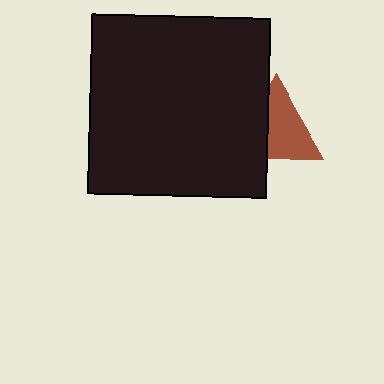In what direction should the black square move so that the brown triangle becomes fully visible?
The black square should move left. That is the shortest direction to clear the overlap and leave the brown triangle fully visible.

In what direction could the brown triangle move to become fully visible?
The brown triangle could move right. That would shift it out from behind the black square entirely.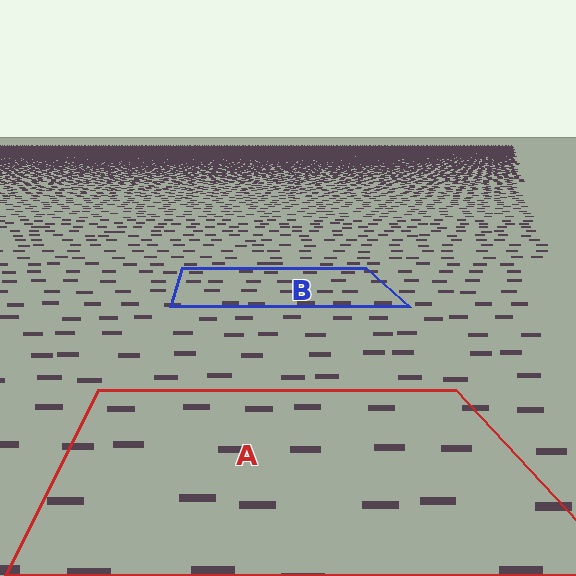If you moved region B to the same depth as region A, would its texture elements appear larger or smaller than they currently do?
They would appear larger. At a closer depth, the same texture elements are projected at a bigger on-screen size.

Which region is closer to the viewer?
Region A is closer. The texture elements there are larger and more spread out.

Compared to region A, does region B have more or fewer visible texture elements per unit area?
Region B has more texture elements per unit area — they are packed more densely because it is farther away.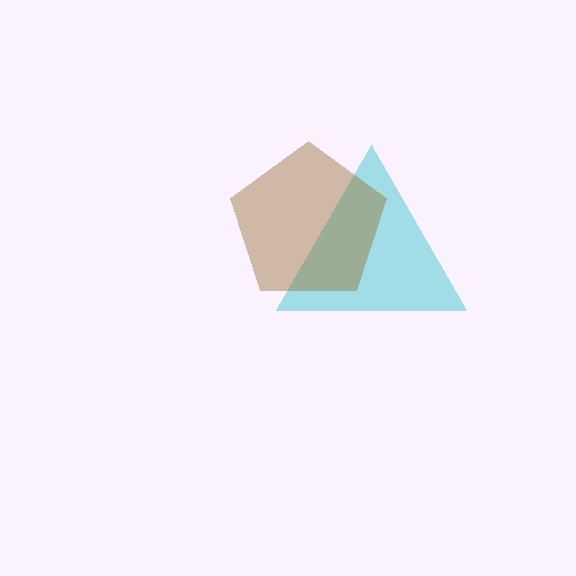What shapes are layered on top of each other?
The layered shapes are: a cyan triangle, a brown pentagon.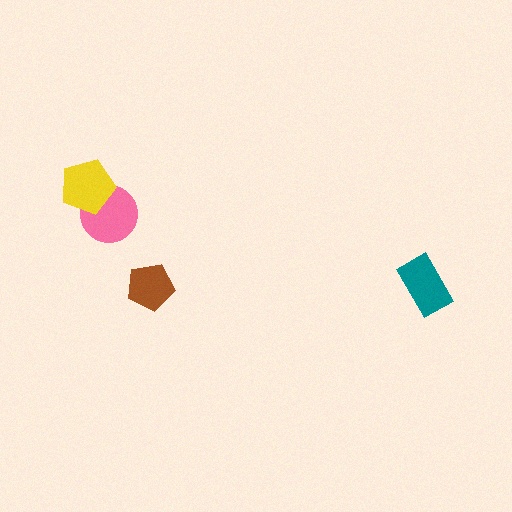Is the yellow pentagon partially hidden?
No, no other shape covers it.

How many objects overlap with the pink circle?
1 object overlaps with the pink circle.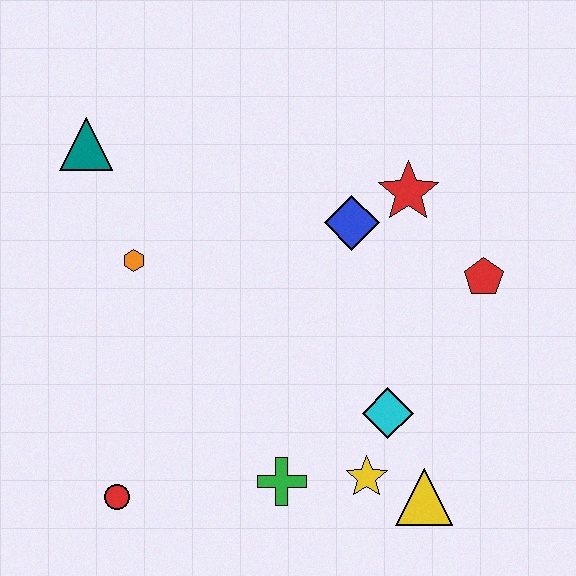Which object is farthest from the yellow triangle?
The teal triangle is farthest from the yellow triangle.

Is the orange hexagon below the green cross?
No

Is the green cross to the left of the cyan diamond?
Yes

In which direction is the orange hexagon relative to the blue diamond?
The orange hexagon is to the left of the blue diamond.